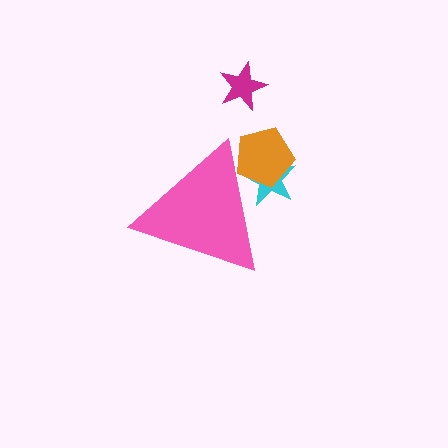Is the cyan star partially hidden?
Yes, the cyan star is partially hidden behind the pink triangle.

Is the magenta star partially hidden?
No, the magenta star is fully visible.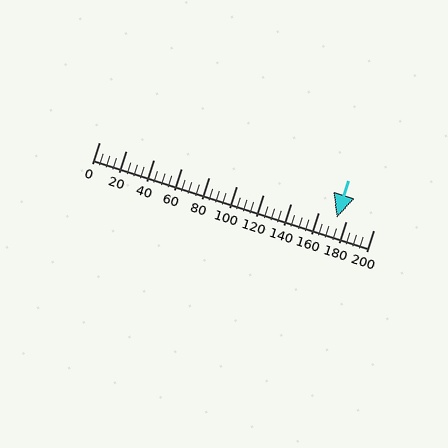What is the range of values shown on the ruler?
The ruler shows values from 0 to 200.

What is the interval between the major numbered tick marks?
The major tick marks are spaced 20 units apart.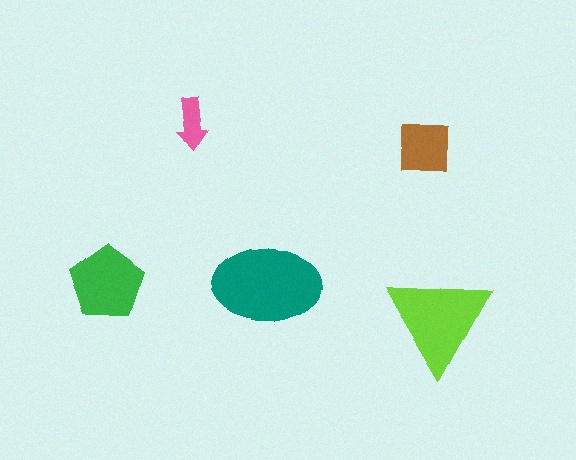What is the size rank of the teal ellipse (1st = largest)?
1st.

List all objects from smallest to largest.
The pink arrow, the brown square, the green pentagon, the lime triangle, the teal ellipse.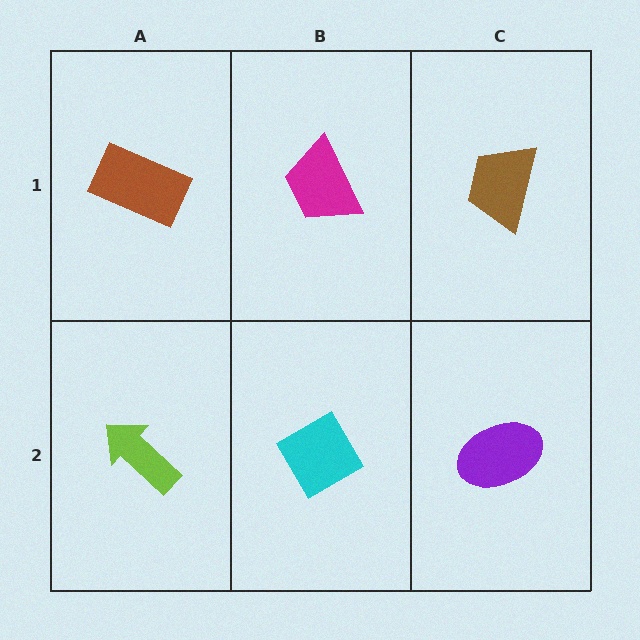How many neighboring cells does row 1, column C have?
2.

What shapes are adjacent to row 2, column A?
A brown rectangle (row 1, column A), a cyan diamond (row 2, column B).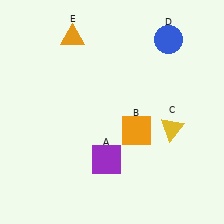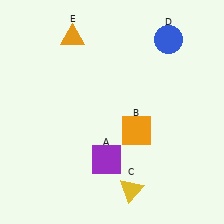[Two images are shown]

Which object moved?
The yellow triangle (C) moved down.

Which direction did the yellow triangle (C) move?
The yellow triangle (C) moved down.